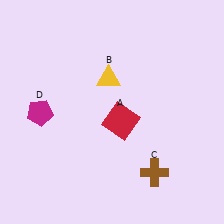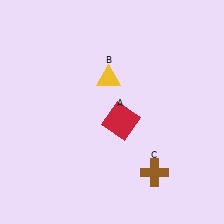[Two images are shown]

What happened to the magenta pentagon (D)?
The magenta pentagon (D) was removed in Image 2. It was in the bottom-left area of Image 1.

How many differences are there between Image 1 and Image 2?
There is 1 difference between the two images.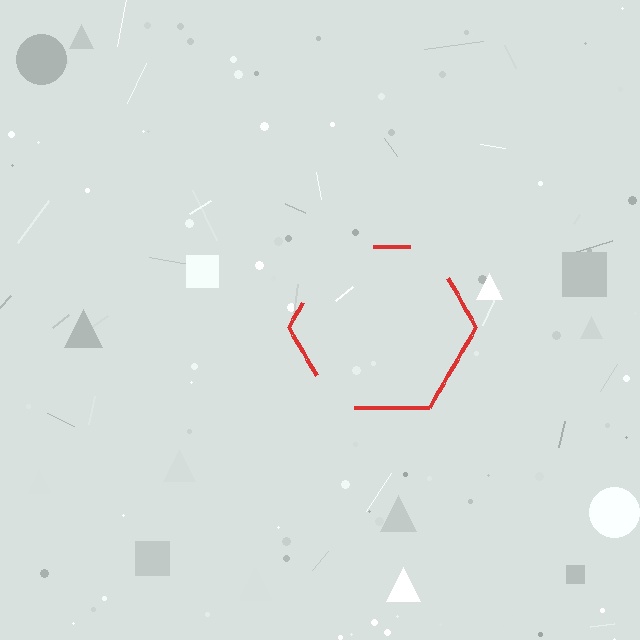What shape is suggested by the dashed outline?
The dashed outline suggests a hexagon.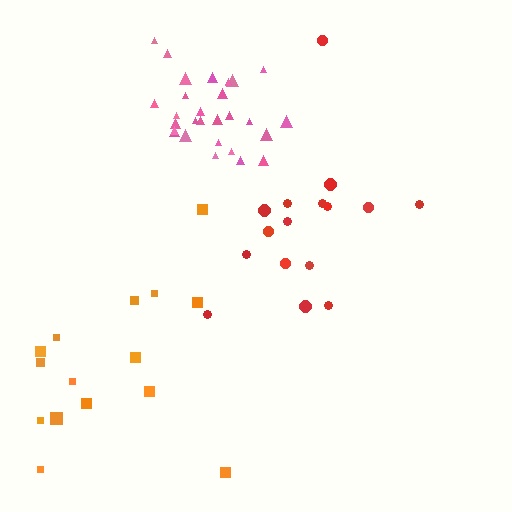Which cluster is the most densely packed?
Pink.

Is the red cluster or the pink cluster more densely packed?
Pink.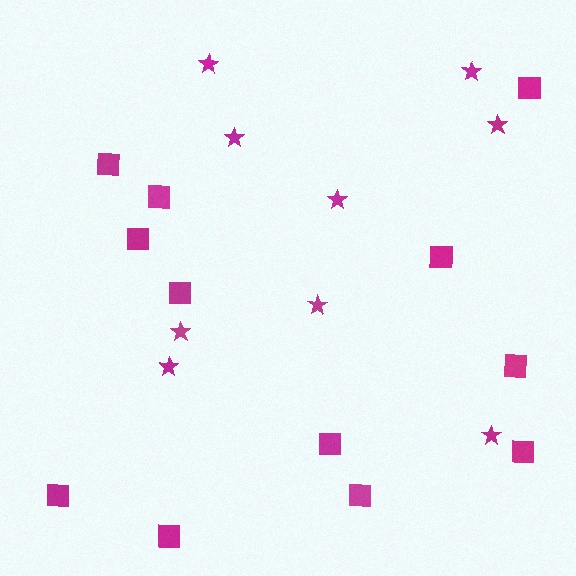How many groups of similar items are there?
There are 2 groups: one group of squares (12) and one group of stars (9).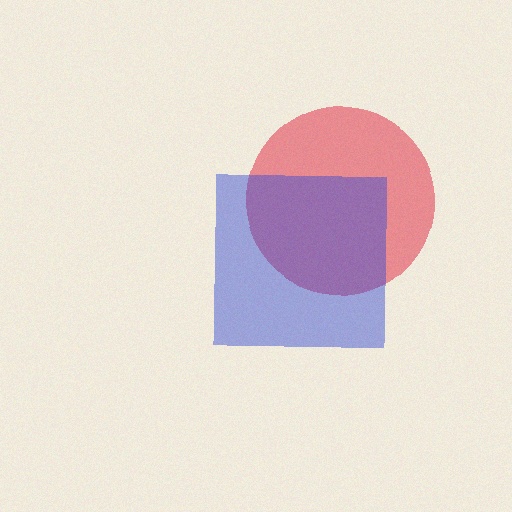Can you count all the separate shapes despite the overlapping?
Yes, there are 2 separate shapes.